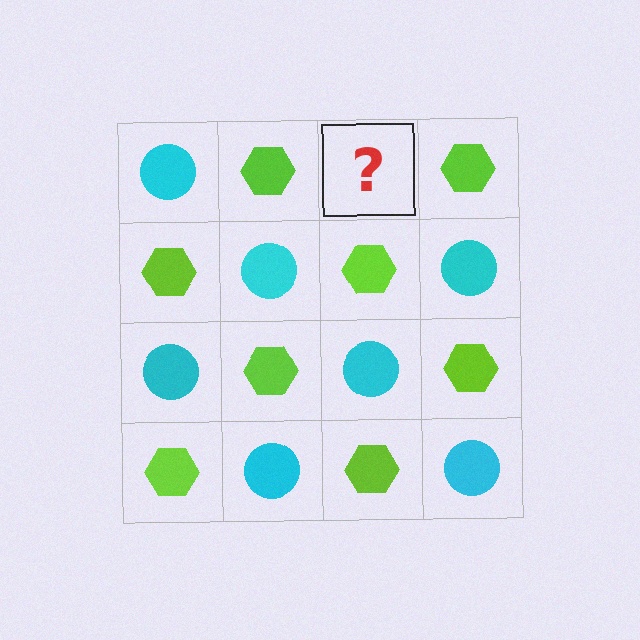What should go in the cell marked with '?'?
The missing cell should contain a cyan circle.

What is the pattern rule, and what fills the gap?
The rule is that it alternates cyan circle and lime hexagon in a checkerboard pattern. The gap should be filled with a cyan circle.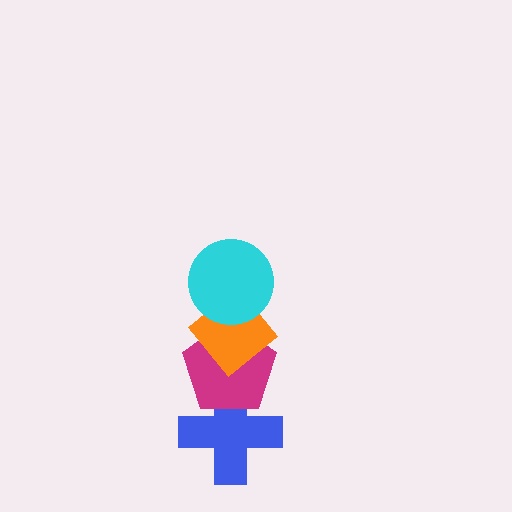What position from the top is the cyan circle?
The cyan circle is 1st from the top.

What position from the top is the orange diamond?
The orange diamond is 2nd from the top.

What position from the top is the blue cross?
The blue cross is 4th from the top.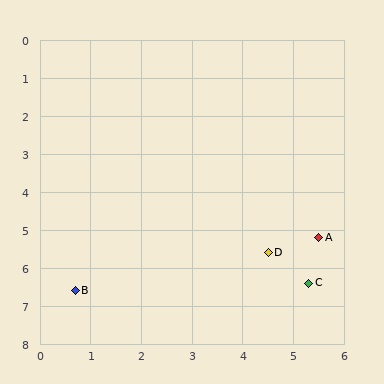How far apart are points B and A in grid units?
Points B and A are about 5.0 grid units apart.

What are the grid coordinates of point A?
Point A is at approximately (5.5, 5.2).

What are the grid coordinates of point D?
Point D is at approximately (4.5, 5.6).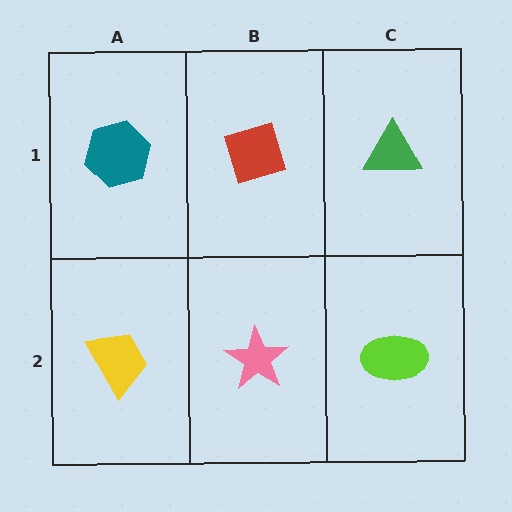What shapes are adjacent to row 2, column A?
A teal hexagon (row 1, column A), a pink star (row 2, column B).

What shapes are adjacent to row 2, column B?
A red diamond (row 1, column B), a yellow trapezoid (row 2, column A), a lime ellipse (row 2, column C).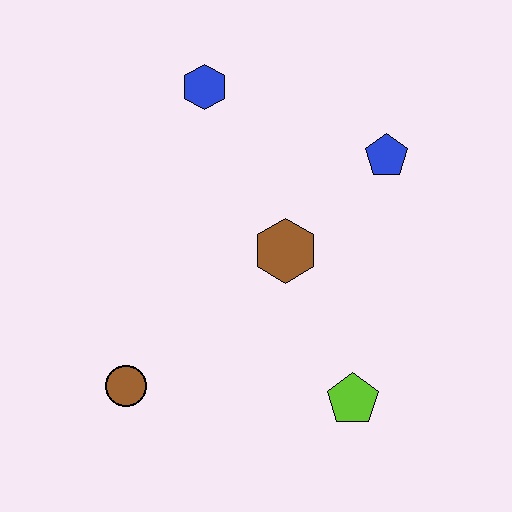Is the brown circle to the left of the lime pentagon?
Yes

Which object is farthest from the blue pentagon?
The brown circle is farthest from the blue pentagon.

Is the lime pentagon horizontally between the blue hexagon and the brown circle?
No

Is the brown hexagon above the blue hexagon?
No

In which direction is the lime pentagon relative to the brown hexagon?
The lime pentagon is below the brown hexagon.